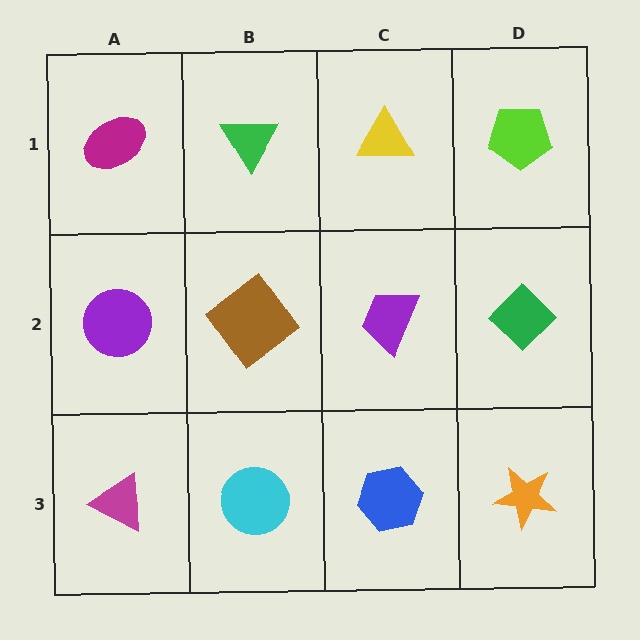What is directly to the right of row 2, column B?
A purple trapezoid.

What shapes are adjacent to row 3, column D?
A green diamond (row 2, column D), a blue hexagon (row 3, column C).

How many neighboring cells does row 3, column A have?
2.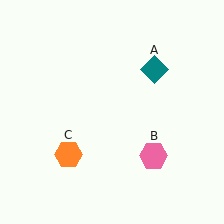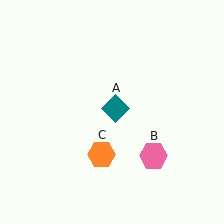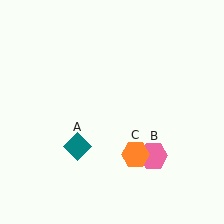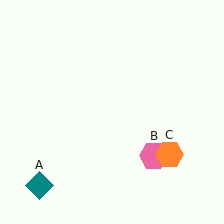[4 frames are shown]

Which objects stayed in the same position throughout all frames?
Pink hexagon (object B) remained stationary.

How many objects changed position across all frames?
2 objects changed position: teal diamond (object A), orange hexagon (object C).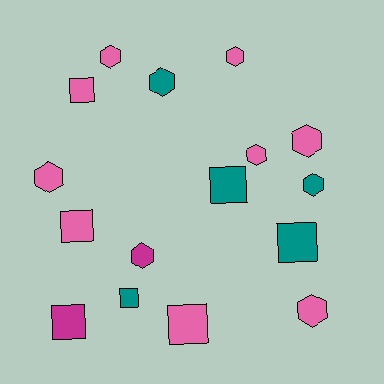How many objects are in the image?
There are 16 objects.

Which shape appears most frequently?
Hexagon, with 9 objects.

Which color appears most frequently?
Pink, with 9 objects.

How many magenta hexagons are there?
There is 1 magenta hexagon.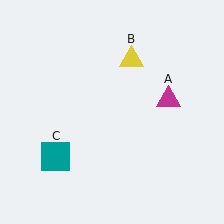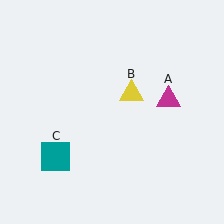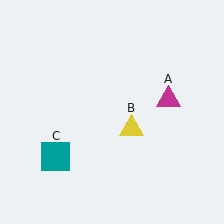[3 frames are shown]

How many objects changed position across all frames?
1 object changed position: yellow triangle (object B).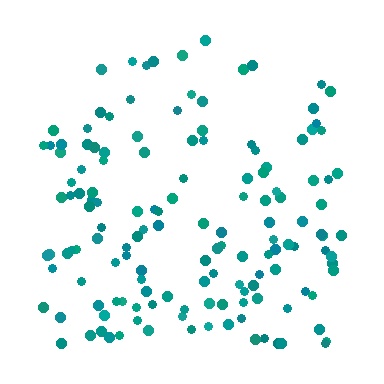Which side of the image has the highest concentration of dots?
The bottom.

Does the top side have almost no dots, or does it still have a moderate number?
Still a moderate number, just noticeably fewer than the bottom.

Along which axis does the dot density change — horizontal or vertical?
Vertical.